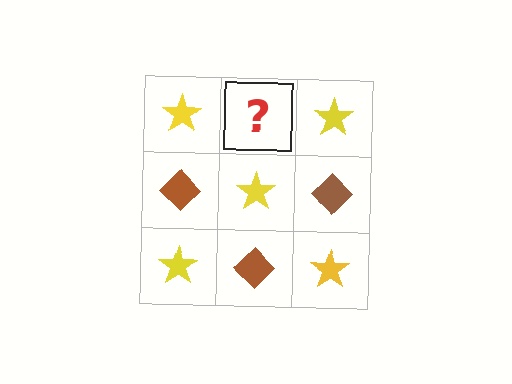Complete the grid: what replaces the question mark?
The question mark should be replaced with a brown diamond.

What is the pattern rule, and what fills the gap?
The rule is that it alternates yellow star and brown diamond in a checkerboard pattern. The gap should be filled with a brown diamond.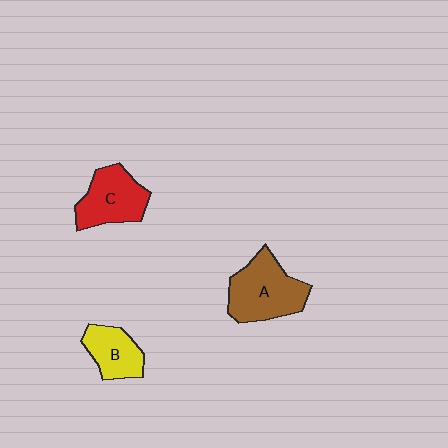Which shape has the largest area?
Shape A (brown).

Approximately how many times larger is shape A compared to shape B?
Approximately 1.6 times.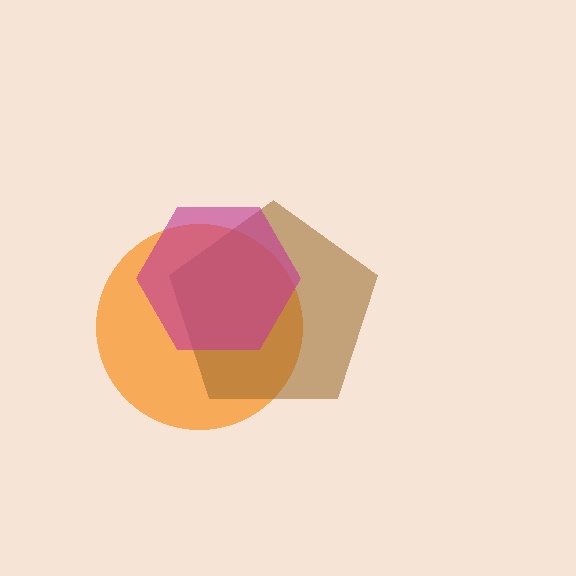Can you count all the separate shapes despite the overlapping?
Yes, there are 3 separate shapes.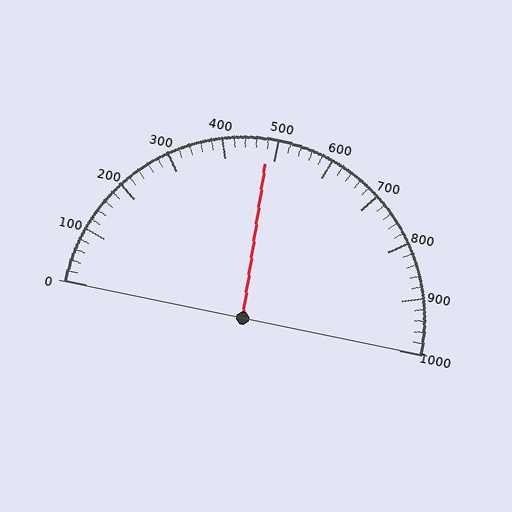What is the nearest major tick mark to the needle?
The nearest major tick mark is 500.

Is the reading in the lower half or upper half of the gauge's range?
The reading is in the lower half of the range (0 to 1000).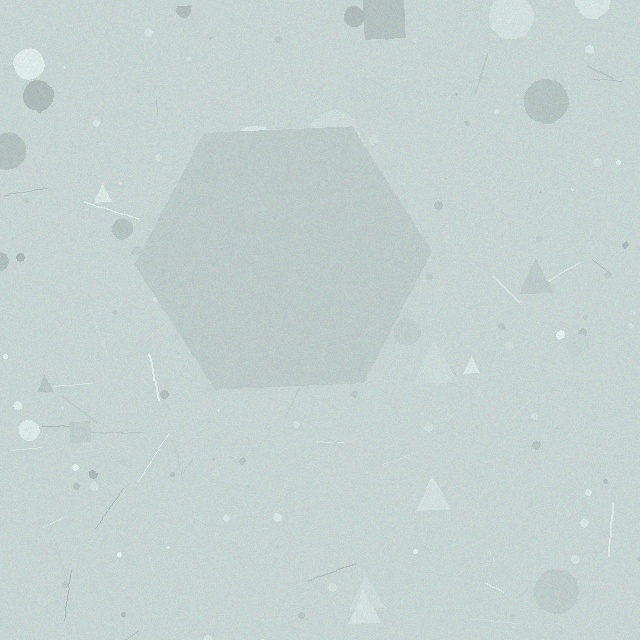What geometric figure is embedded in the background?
A hexagon is embedded in the background.